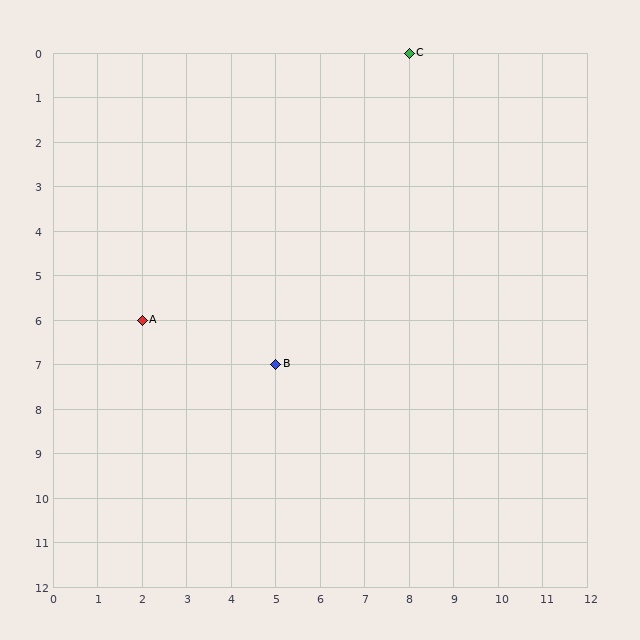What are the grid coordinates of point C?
Point C is at grid coordinates (8, 0).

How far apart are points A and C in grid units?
Points A and C are 6 columns and 6 rows apart (about 8.5 grid units diagonally).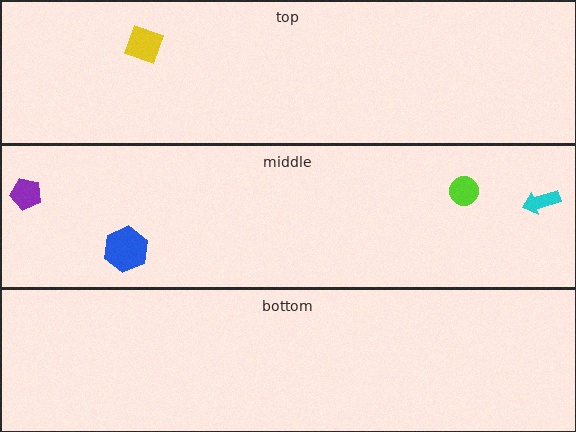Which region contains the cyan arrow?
The middle region.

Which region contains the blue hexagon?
The middle region.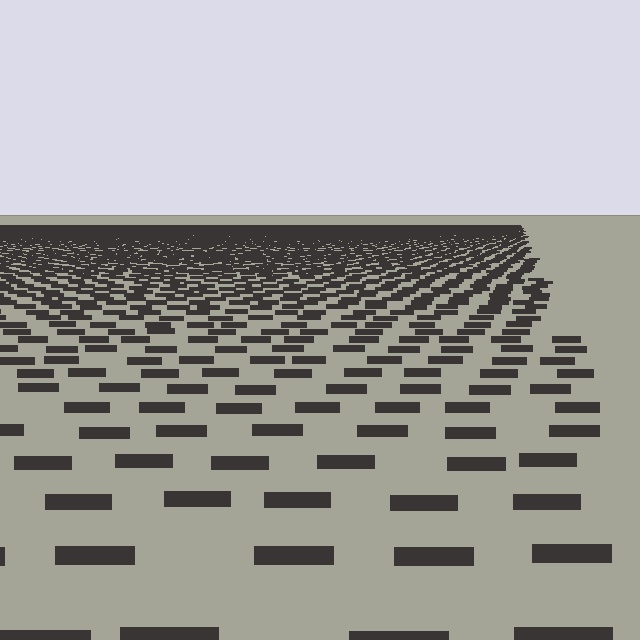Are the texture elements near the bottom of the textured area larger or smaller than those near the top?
Larger. Near the bottom, elements are closer to the viewer and appear at a bigger on-screen size.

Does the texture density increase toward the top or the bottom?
Density increases toward the top.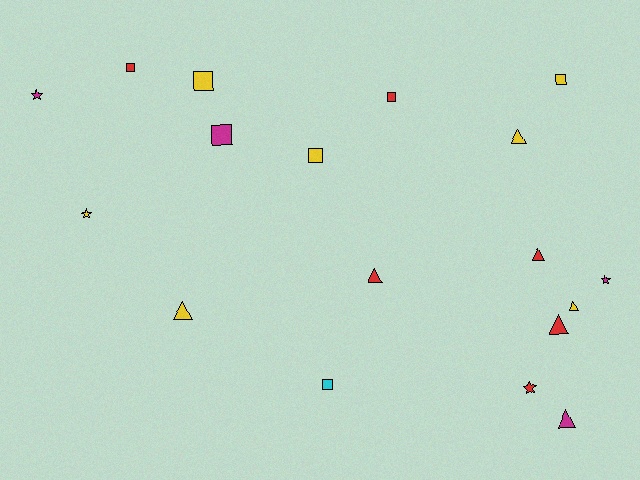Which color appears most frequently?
Yellow, with 7 objects.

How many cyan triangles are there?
There are no cyan triangles.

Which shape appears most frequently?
Triangle, with 7 objects.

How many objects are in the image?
There are 18 objects.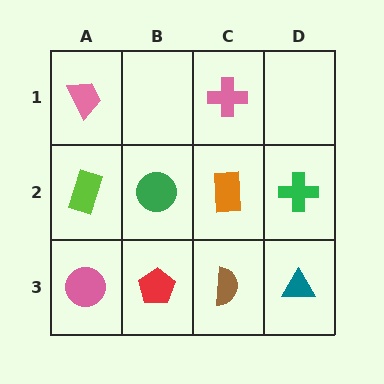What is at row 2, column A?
A lime rectangle.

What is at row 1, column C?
A pink cross.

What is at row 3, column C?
A brown semicircle.